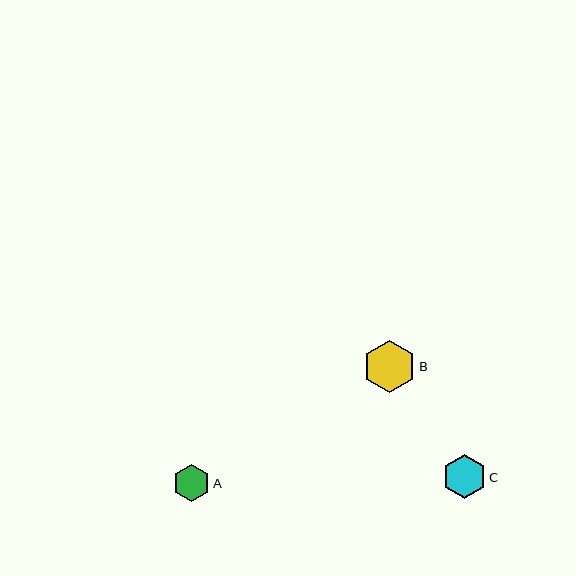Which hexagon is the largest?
Hexagon B is the largest with a size of approximately 52 pixels.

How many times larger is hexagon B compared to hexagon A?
Hexagon B is approximately 1.4 times the size of hexagon A.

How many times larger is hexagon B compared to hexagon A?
Hexagon B is approximately 1.4 times the size of hexagon A.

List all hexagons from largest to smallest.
From largest to smallest: B, C, A.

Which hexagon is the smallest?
Hexagon A is the smallest with a size of approximately 38 pixels.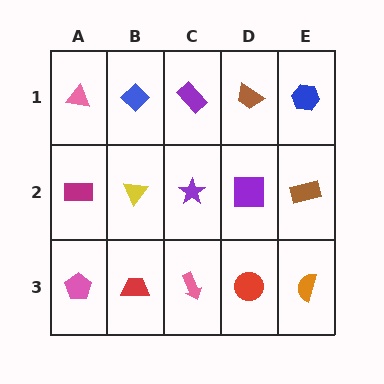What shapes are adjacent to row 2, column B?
A blue diamond (row 1, column B), a red trapezoid (row 3, column B), a magenta rectangle (row 2, column A), a purple star (row 2, column C).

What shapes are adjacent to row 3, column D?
A purple square (row 2, column D), a pink arrow (row 3, column C), an orange semicircle (row 3, column E).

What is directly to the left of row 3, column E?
A red circle.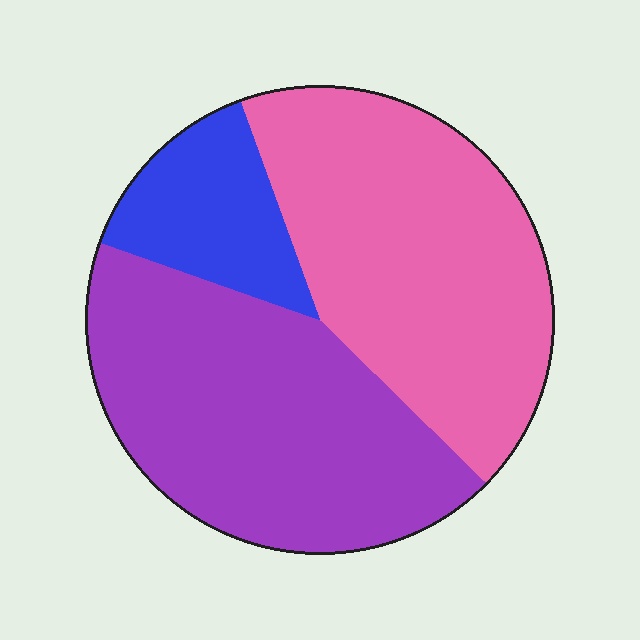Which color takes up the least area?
Blue, at roughly 15%.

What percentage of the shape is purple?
Purple takes up about two fifths (2/5) of the shape.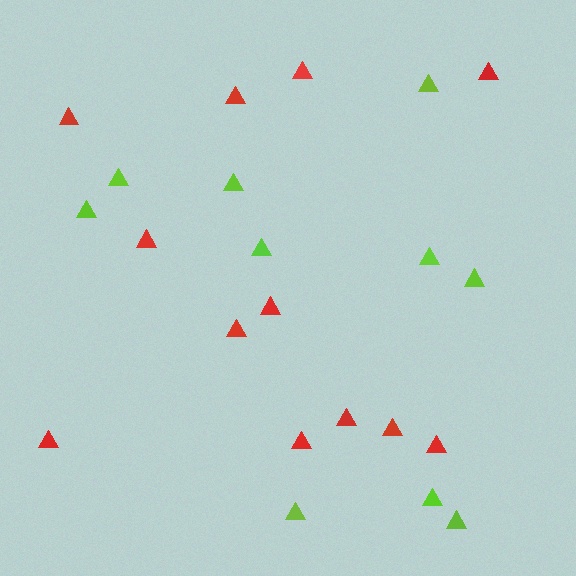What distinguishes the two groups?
There are 2 groups: one group of lime triangles (10) and one group of red triangles (12).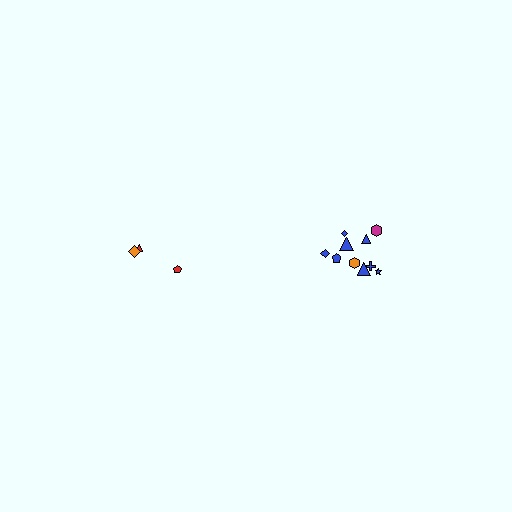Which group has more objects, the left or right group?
The right group.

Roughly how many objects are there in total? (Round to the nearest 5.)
Roughly 15 objects in total.